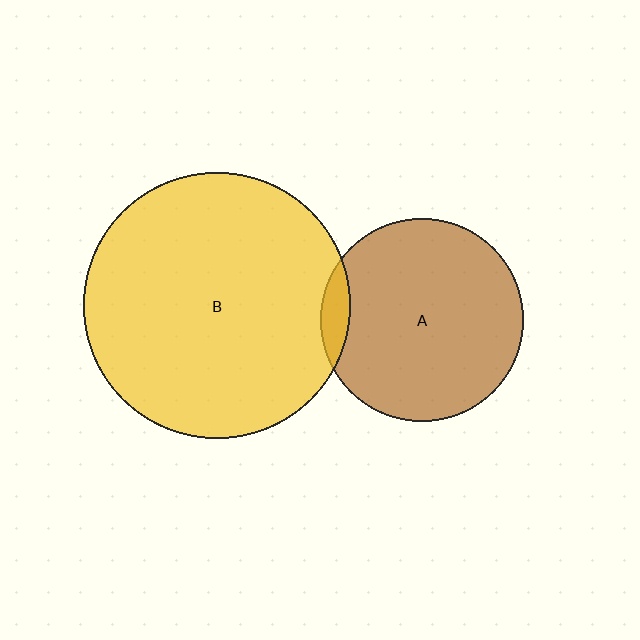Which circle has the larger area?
Circle B (yellow).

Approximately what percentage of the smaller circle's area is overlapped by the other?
Approximately 5%.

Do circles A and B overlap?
Yes.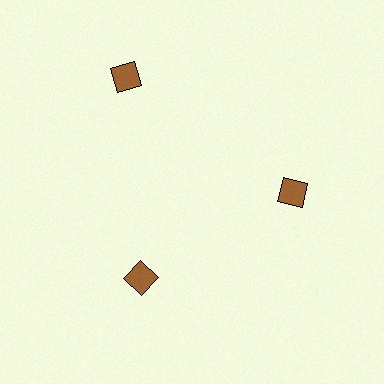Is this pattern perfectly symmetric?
No. The 3 brown diamonds are arranged in a ring, but one element near the 11 o'clock position is pushed outward from the center, breaking the 3-fold rotational symmetry.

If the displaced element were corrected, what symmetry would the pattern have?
It would have 3-fold rotational symmetry — the pattern would map onto itself every 120 degrees.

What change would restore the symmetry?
The symmetry would be restored by moving it inward, back onto the ring so that all 3 diamonds sit at equal angles and equal distance from the center.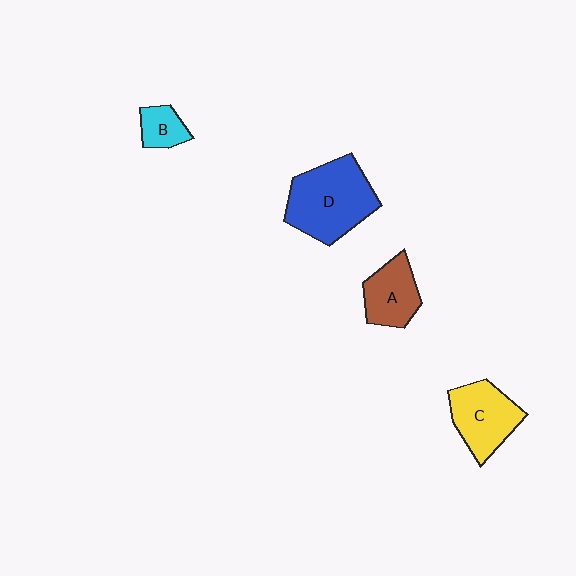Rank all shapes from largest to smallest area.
From largest to smallest: D (blue), C (yellow), A (brown), B (cyan).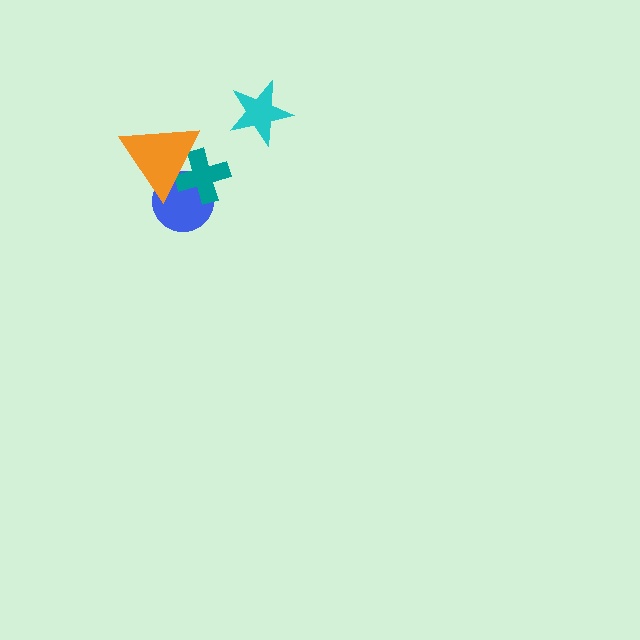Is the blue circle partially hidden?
Yes, it is partially covered by another shape.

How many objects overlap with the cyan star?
0 objects overlap with the cyan star.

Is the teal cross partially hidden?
Yes, it is partially covered by another shape.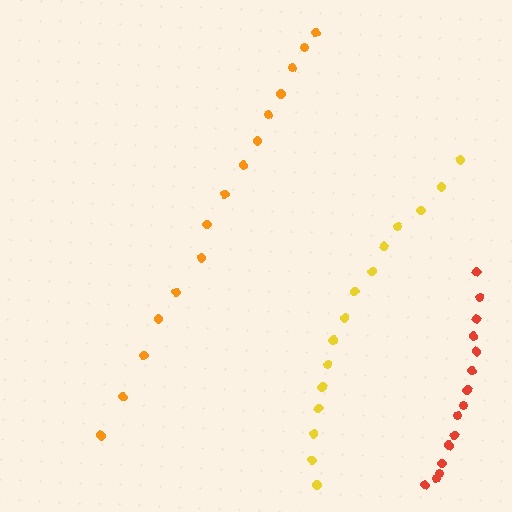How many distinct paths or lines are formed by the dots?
There are 3 distinct paths.